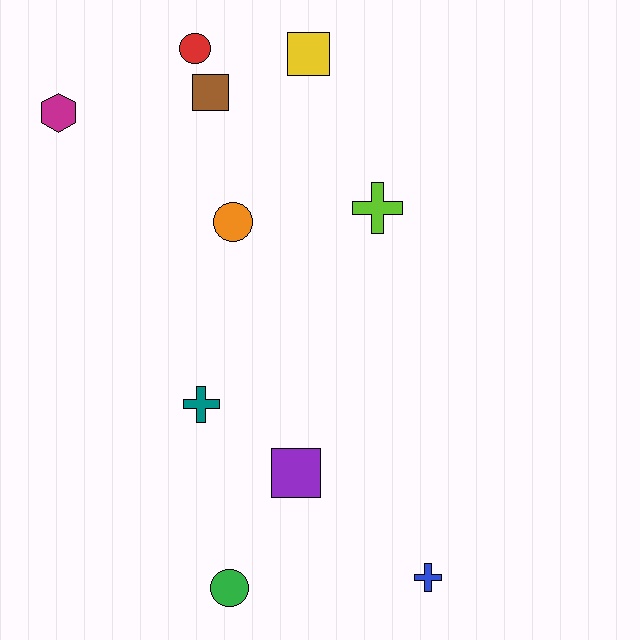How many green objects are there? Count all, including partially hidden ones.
There is 1 green object.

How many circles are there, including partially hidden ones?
There are 3 circles.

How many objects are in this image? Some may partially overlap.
There are 10 objects.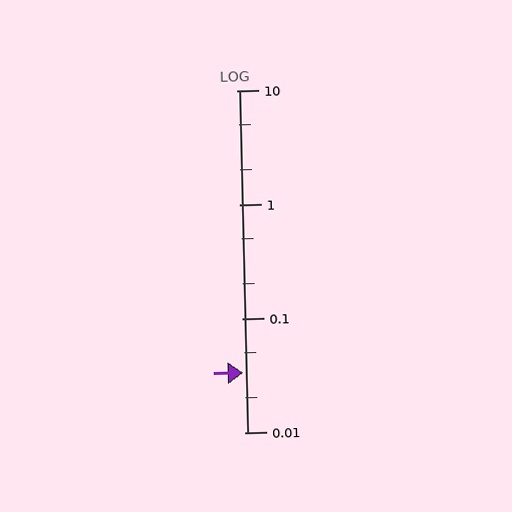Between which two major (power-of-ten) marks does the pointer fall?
The pointer is between 0.01 and 0.1.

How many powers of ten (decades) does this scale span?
The scale spans 3 decades, from 0.01 to 10.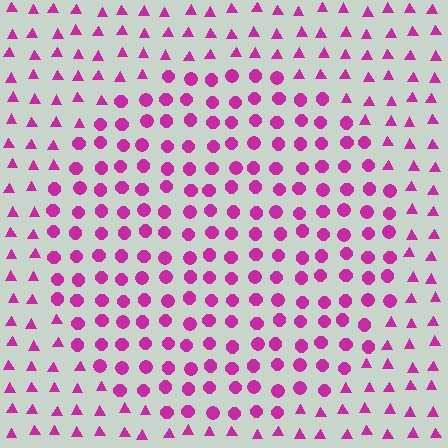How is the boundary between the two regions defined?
The boundary is defined by a change in element shape: circles inside vs. triangles outside. All elements share the same color and spacing.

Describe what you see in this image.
The image is filled with small magenta elements arranged in a uniform grid. A circle-shaped region contains circles, while the surrounding area contains triangles. The boundary is defined purely by the change in element shape.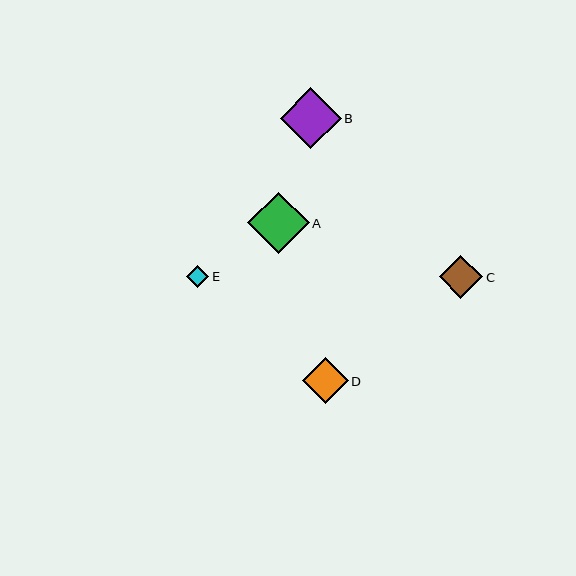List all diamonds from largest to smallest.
From largest to smallest: A, B, D, C, E.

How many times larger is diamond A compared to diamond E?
Diamond A is approximately 2.8 times the size of diamond E.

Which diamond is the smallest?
Diamond E is the smallest with a size of approximately 22 pixels.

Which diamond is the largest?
Diamond A is the largest with a size of approximately 62 pixels.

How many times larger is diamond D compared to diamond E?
Diamond D is approximately 2.1 times the size of diamond E.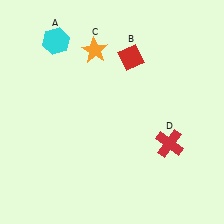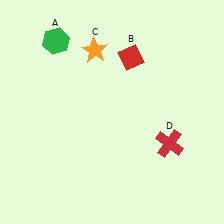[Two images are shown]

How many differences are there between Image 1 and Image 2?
There is 1 difference between the two images.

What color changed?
The hexagon (A) changed from cyan in Image 1 to green in Image 2.